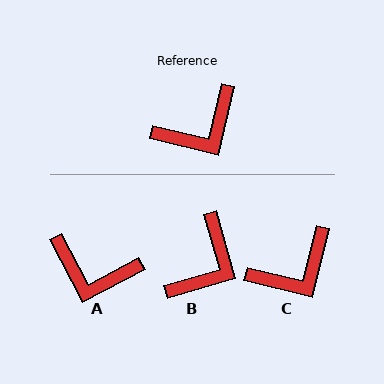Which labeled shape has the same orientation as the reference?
C.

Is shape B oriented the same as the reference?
No, it is off by about 29 degrees.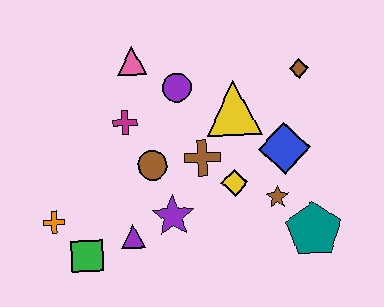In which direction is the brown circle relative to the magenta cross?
The brown circle is below the magenta cross.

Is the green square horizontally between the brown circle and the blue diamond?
No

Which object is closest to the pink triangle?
The purple circle is closest to the pink triangle.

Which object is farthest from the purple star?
The brown diamond is farthest from the purple star.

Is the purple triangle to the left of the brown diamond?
Yes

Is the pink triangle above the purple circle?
Yes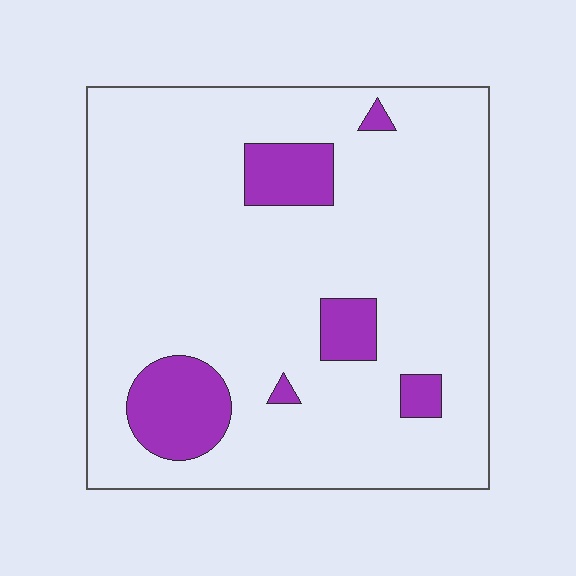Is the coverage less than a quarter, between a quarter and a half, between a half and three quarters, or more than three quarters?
Less than a quarter.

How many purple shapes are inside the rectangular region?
6.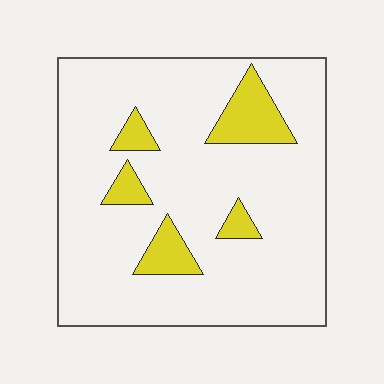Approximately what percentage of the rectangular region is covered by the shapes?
Approximately 15%.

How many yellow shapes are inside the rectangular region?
5.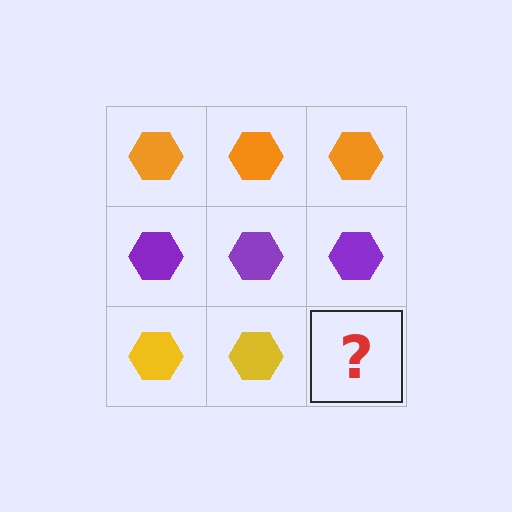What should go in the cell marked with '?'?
The missing cell should contain a yellow hexagon.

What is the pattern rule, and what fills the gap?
The rule is that each row has a consistent color. The gap should be filled with a yellow hexagon.